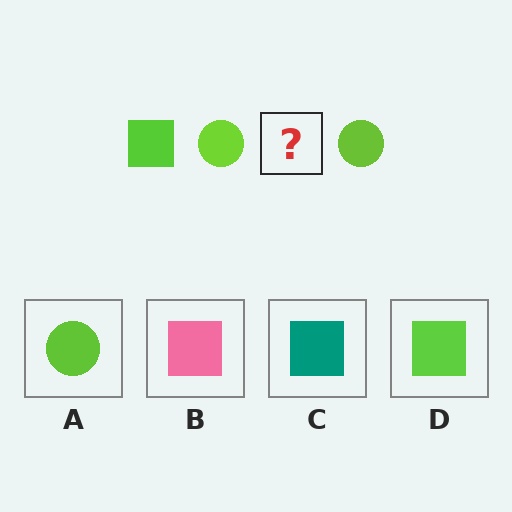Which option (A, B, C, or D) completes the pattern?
D.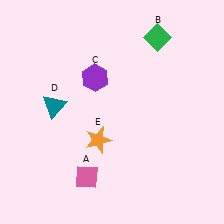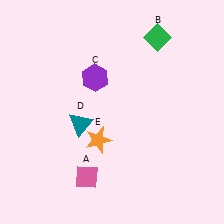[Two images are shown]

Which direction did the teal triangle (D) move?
The teal triangle (D) moved right.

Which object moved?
The teal triangle (D) moved right.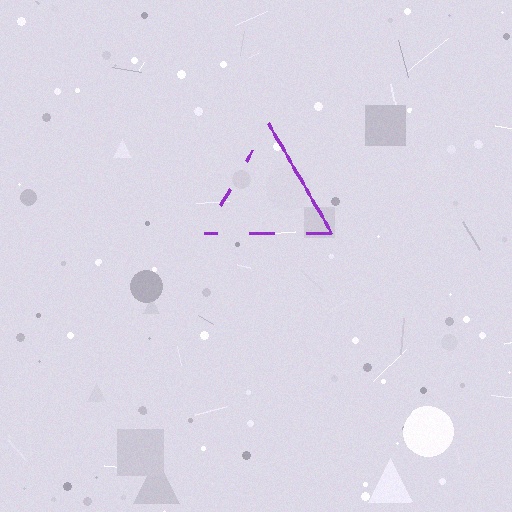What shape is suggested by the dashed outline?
The dashed outline suggests a triangle.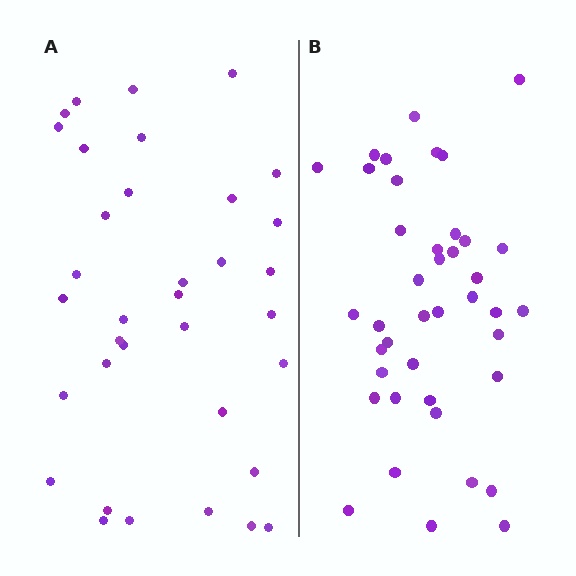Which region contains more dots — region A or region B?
Region B (the right region) has more dots.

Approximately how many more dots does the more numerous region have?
Region B has about 6 more dots than region A.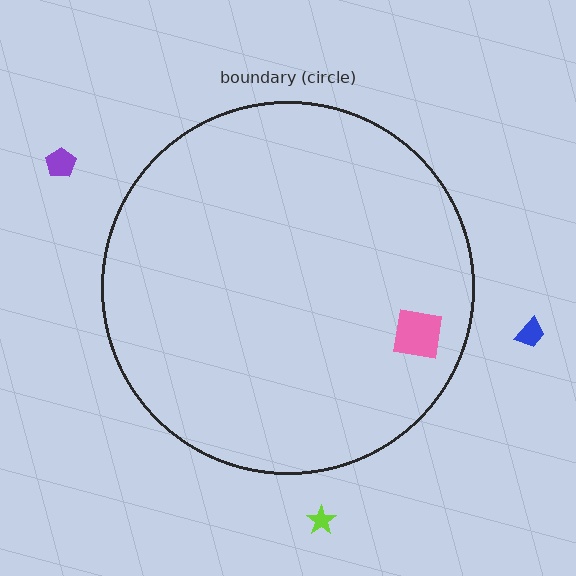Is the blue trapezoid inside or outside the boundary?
Outside.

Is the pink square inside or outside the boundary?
Inside.